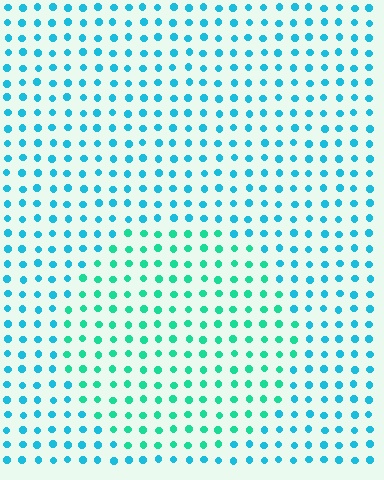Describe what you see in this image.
The image is filled with small cyan elements in a uniform arrangement. A circle-shaped region is visible where the elements are tinted to a slightly different hue, forming a subtle color boundary.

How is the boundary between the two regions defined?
The boundary is defined purely by a slight shift in hue (about 31 degrees). Spacing, size, and orientation are identical on both sides.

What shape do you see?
I see a circle.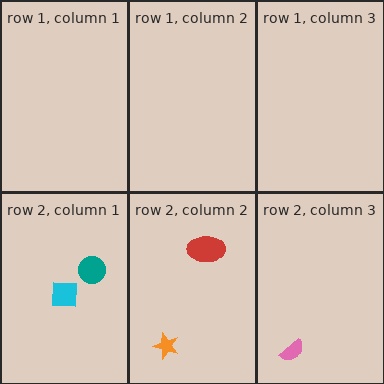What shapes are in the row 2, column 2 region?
The orange star, the red ellipse.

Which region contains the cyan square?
The row 2, column 1 region.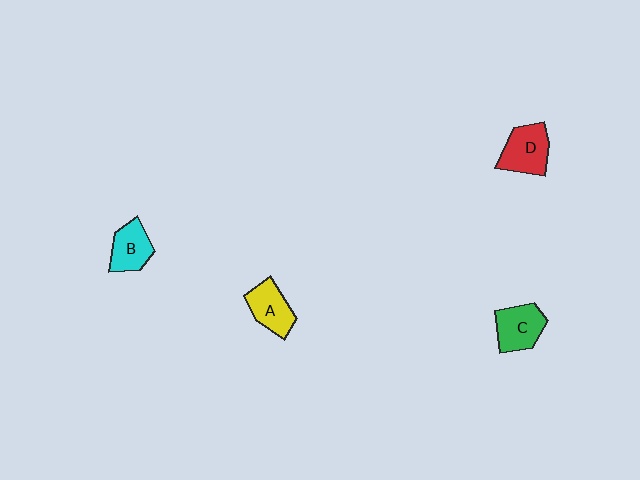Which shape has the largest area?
Shape D (red).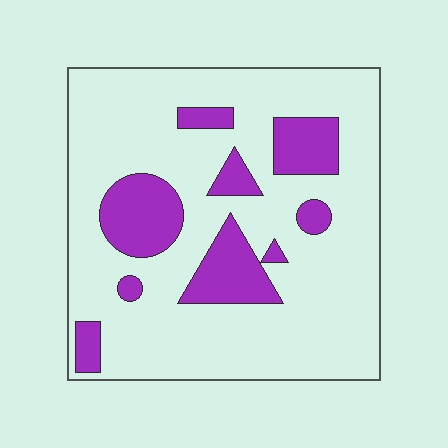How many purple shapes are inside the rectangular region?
9.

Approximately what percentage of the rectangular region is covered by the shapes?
Approximately 20%.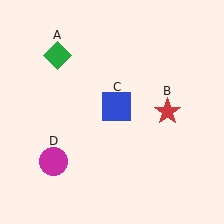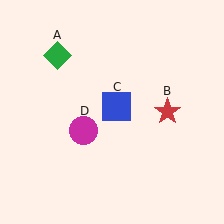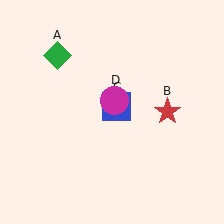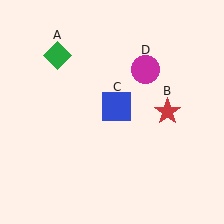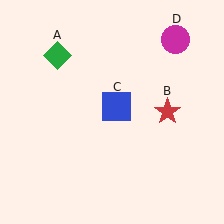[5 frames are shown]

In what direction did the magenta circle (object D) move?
The magenta circle (object D) moved up and to the right.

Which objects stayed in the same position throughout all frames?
Green diamond (object A) and red star (object B) and blue square (object C) remained stationary.